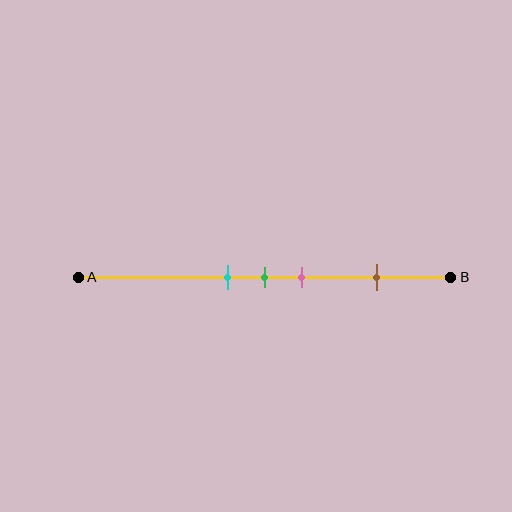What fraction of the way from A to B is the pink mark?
The pink mark is approximately 60% (0.6) of the way from A to B.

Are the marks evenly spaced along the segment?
No, the marks are not evenly spaced.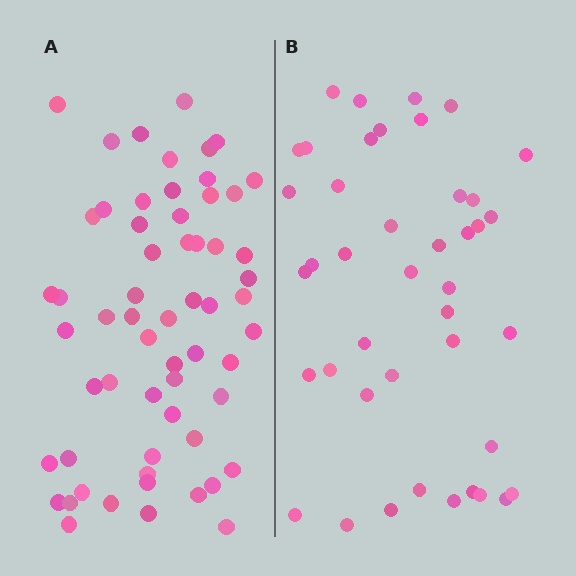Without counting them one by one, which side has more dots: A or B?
Region A (the left region) has more dots.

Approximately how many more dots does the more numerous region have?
Region A has approximately 20 more dots than region B.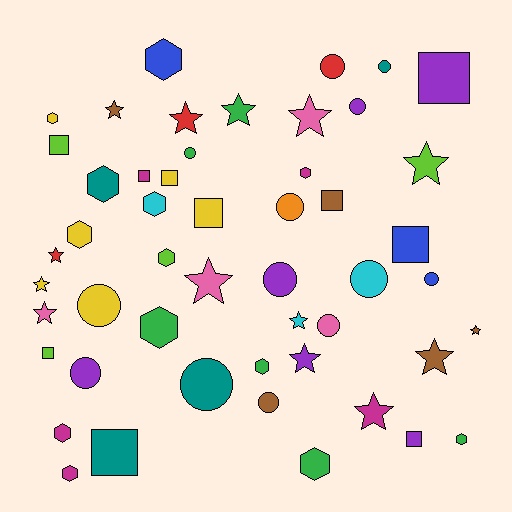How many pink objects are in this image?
There are 4 pink objects.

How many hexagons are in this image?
There are 13 hexagons.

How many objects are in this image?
There are 50 objects.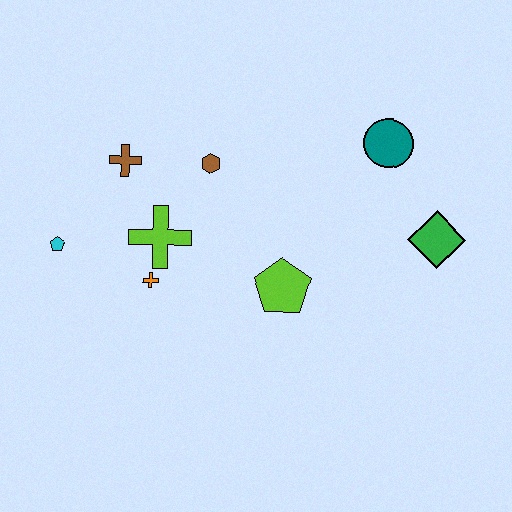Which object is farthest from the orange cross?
The green diamond is farthest from the orange cross.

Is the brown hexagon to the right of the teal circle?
No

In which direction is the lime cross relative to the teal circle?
The lime cross is to the left of the teal circle.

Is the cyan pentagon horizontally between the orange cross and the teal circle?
No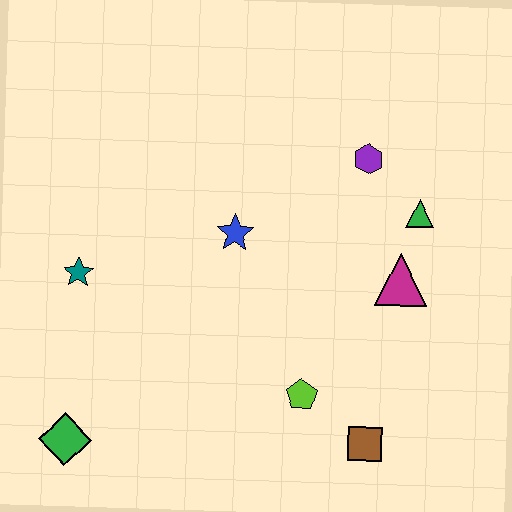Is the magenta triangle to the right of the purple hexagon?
Yes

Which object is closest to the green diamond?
The teal star is closest to the green diamond.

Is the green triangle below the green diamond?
No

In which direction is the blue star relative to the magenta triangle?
The blue star is to the left of the magenta triangle.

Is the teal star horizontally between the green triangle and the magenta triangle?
No